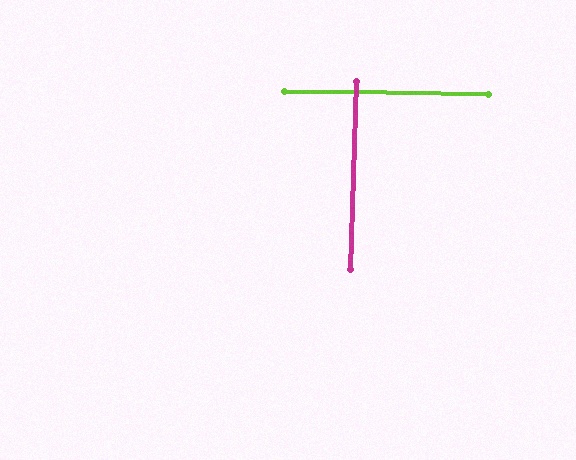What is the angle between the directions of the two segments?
Approximately 89 degrees.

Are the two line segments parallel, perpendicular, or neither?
Perpendicular — they meet at approximately 89°.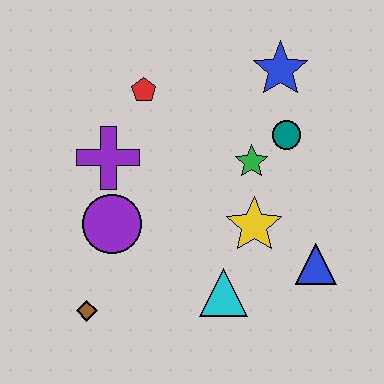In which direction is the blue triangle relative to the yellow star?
The blue triangle is to the right of the yellow star.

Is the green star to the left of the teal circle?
Yes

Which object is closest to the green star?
The teal circle is closest to the green star.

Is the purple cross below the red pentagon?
Yes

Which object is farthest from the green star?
The brown diamond is farthest from the green star.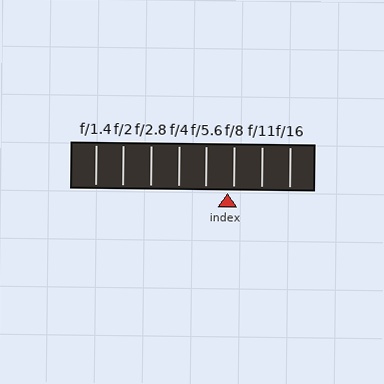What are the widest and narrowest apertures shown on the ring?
The widest aperture shown is f/1.4 and the narrowest is f/16.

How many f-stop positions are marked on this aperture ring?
There are 8 f-stop positions marked.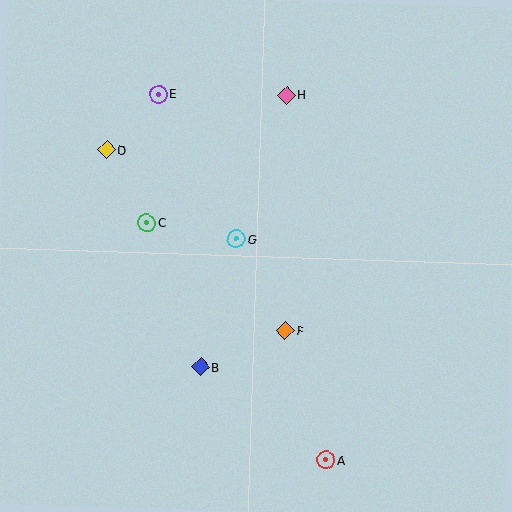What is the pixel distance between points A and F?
The distance between A and F is 136 pixels.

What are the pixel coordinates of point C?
Point C is at (147, 222).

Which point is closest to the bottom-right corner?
Point A is closest to the bottom-right corner.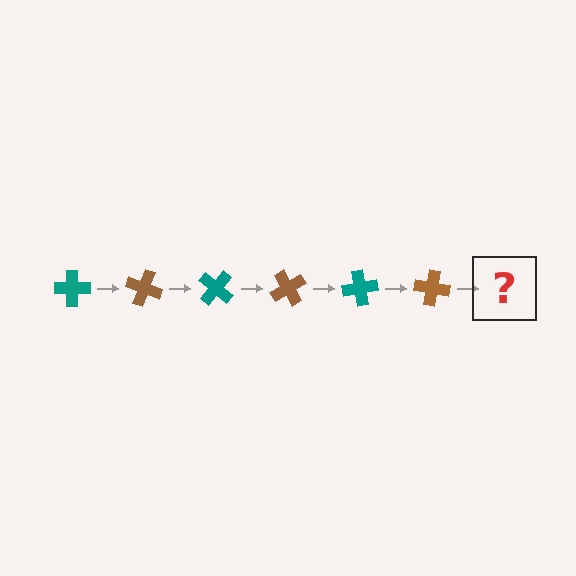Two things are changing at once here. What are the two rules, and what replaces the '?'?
The two rules are that it rotates 20 degrees each step and the color cycles through teal and brown. The '?' should be a teal cross, rotated 120 degrees from the start.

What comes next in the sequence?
The next element should be a teal cross, rotated 120 degrees from the start.